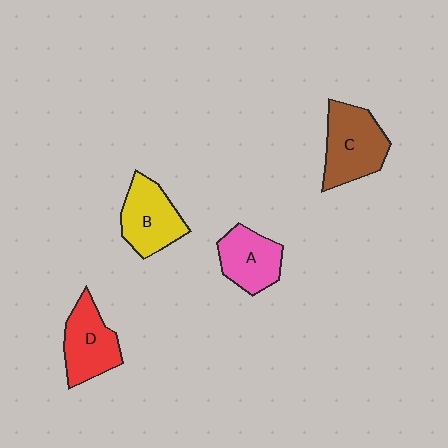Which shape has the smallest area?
Shape A (pink).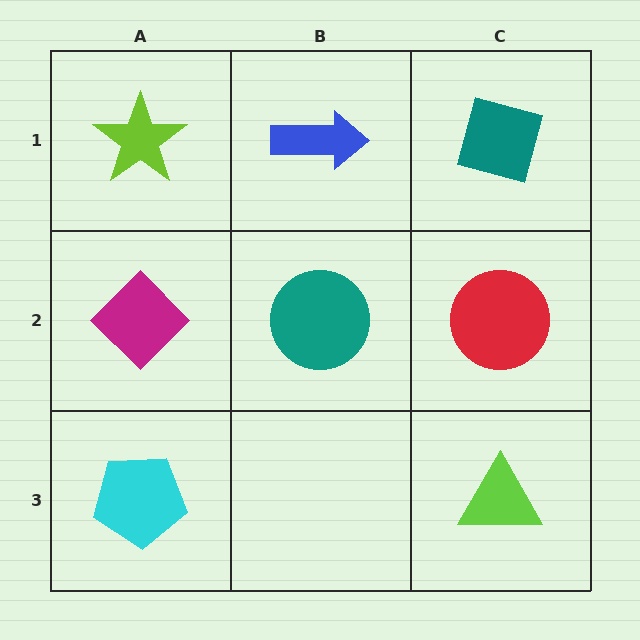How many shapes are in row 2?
3 shapes.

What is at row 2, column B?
A teal circle.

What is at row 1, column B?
A blue arrow.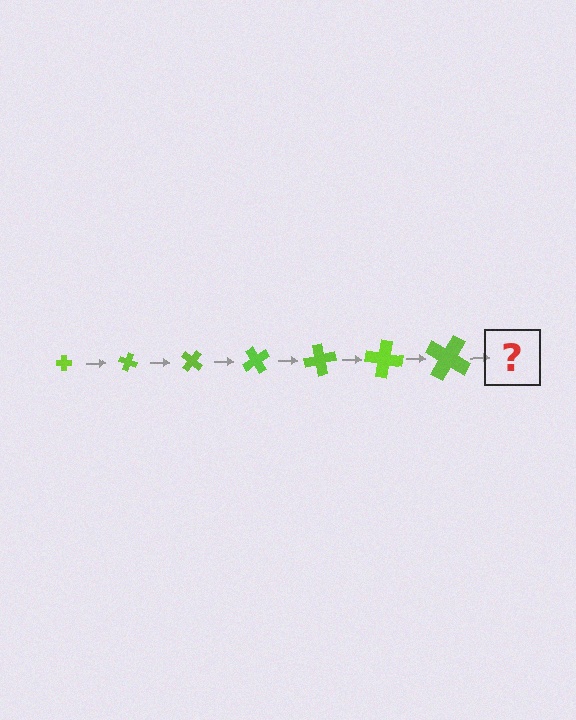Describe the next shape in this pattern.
It should be a cross, larger than the previous one and rotated 140 degrees from the start.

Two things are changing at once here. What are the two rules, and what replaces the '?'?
The two rules are that the cross grows larger each step and it rotates 20 degrees each step. The '?' should be a cross, larger than the previous one and rotated 140 degrees from the start.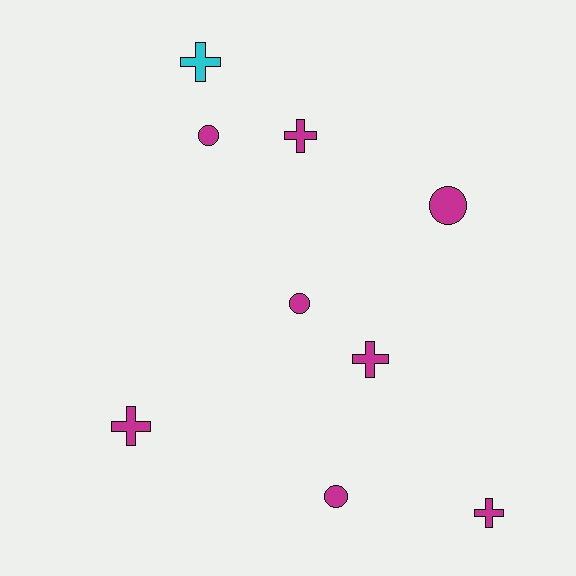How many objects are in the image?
There are 9 objects.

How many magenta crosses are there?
There are 4 magenta crosses.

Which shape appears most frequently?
Cross, with 5 objects.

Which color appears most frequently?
Magenta, with 8 objects.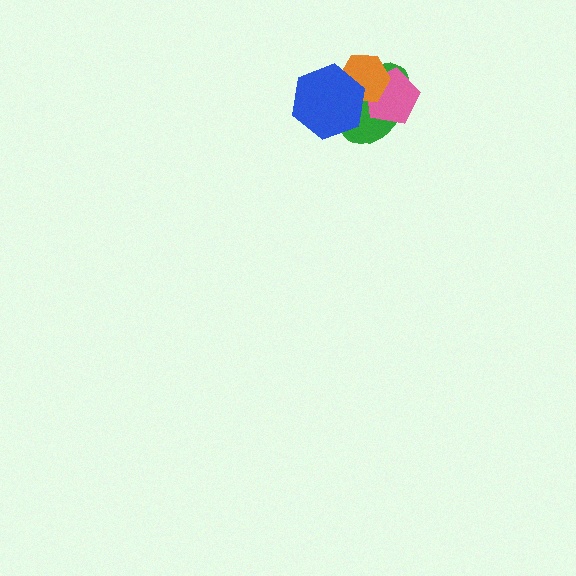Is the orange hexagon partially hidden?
Yes, it is partially covered by another shape.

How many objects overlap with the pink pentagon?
2 objects overlap with the pink pentagon.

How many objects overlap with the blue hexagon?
2 objects overlap with the blue hexagon.